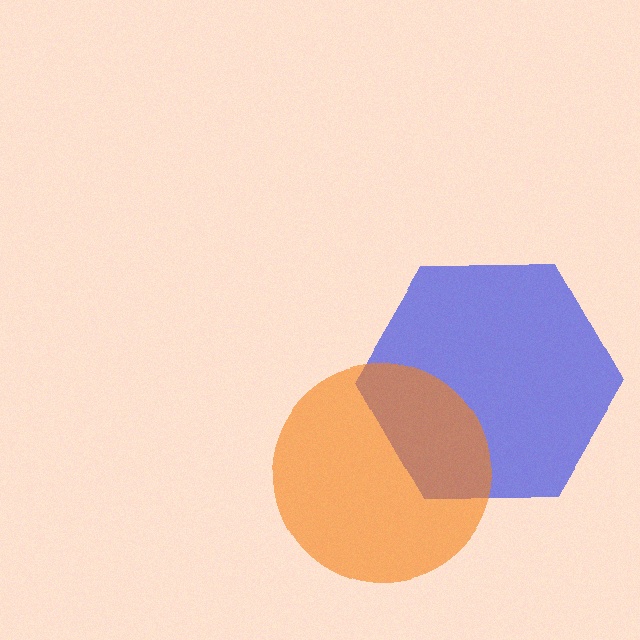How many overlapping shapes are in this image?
There are 2 overlapping shapes in the image.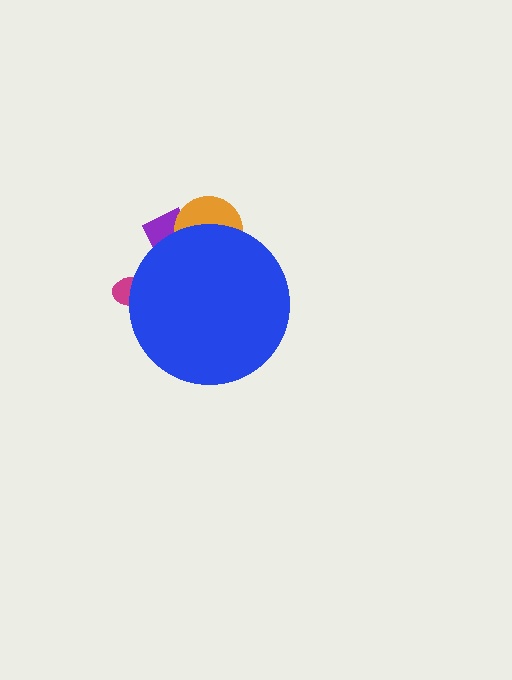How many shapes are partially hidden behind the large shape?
3 shapes are partially hidden.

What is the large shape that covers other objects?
A blue circle.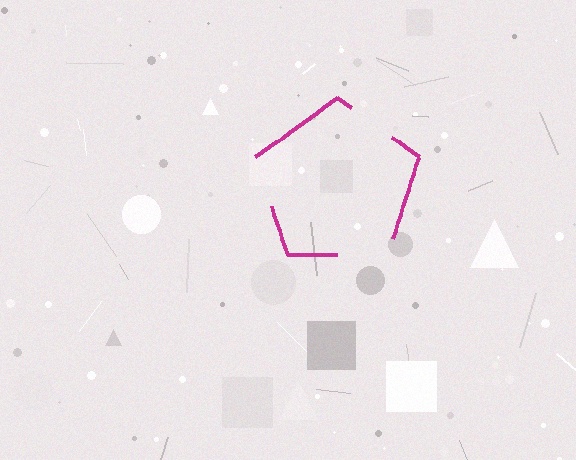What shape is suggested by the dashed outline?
The dashed outline suggests a pentagon.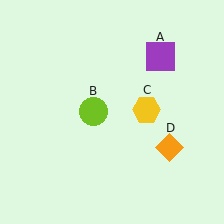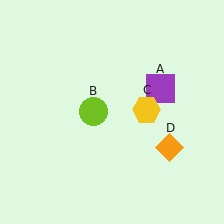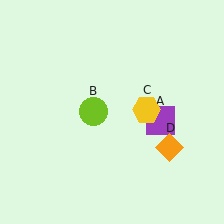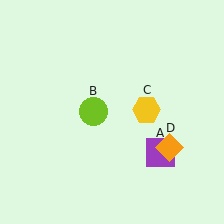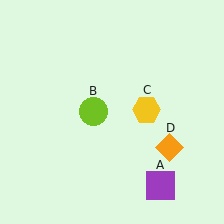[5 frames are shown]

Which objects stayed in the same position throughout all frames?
Lime circle (object B) and yellow hexagon (object C) and orange diamond (object D) remained stationary.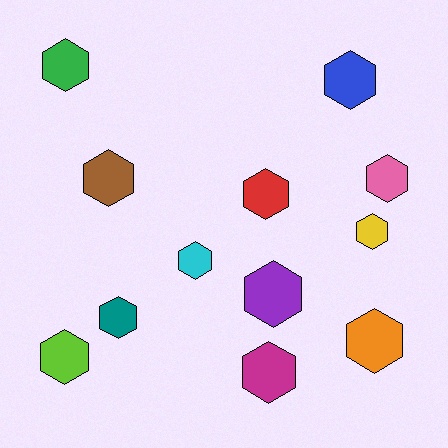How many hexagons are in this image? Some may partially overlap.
There are 12 hexagons.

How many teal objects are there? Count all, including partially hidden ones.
There is 1 teal object.